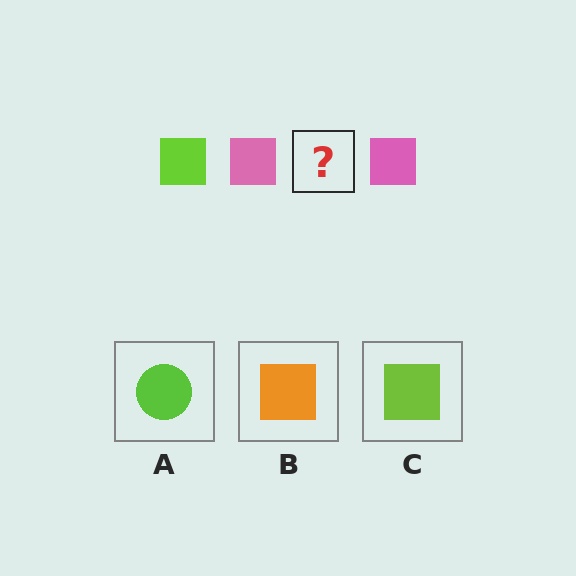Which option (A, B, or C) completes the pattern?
C.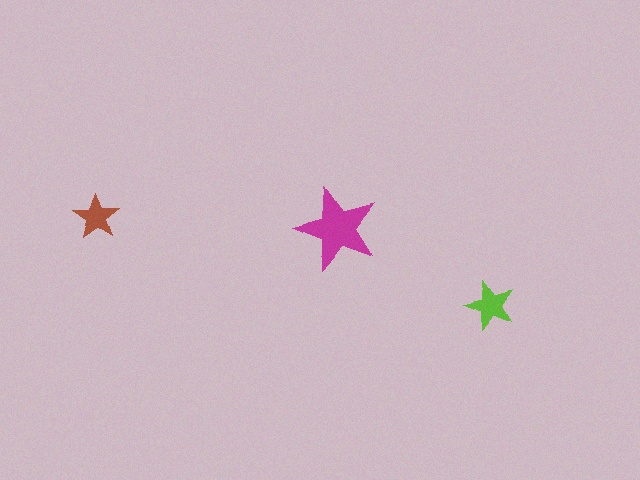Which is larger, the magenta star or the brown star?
The magenta one.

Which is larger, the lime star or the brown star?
The lime one.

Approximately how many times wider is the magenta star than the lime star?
About 1.5 times wider.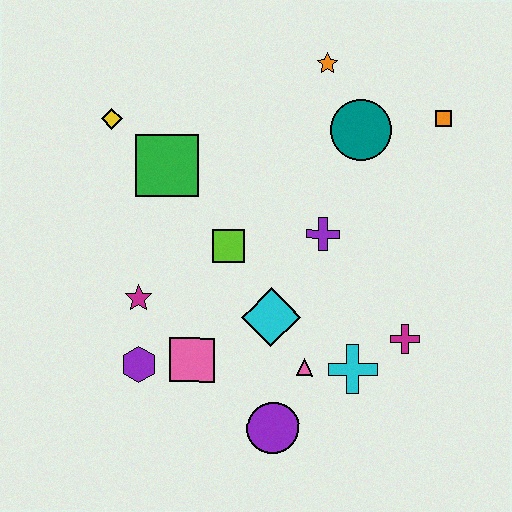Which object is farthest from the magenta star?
The orange square is farthest from the magenta star.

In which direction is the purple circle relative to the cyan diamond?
The purple circle is below the cyan diamond.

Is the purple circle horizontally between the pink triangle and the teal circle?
No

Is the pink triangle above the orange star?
No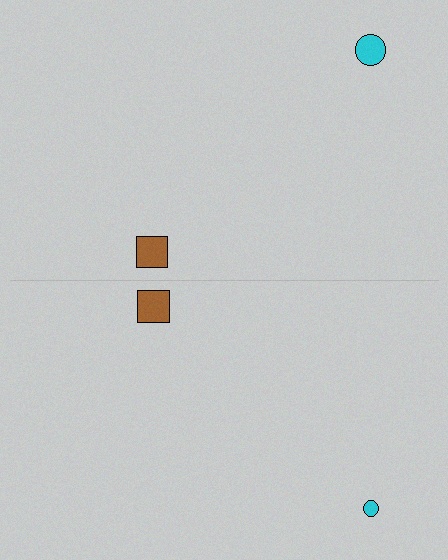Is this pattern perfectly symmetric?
No, the pattern is not perfectly symmetric. The cyan circle on the bottom side has a different size than its mirror counterpart.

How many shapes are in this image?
There are 4 shapes in this image.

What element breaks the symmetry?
The cyan circle on the bottom side has a different size than its mirror counterpart.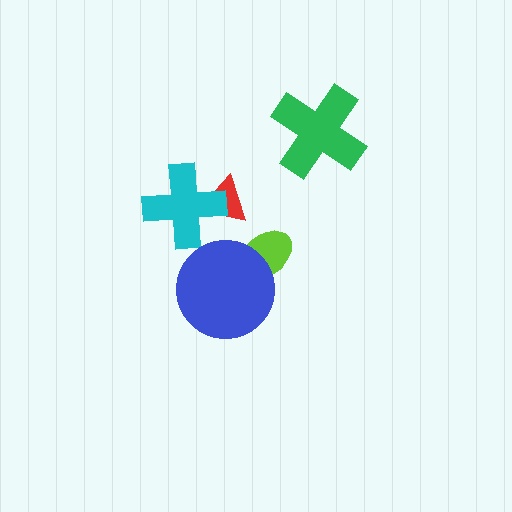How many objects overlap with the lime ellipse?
1 object overlaps with the lime ellipse.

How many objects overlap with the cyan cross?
1 object overlaps with the cyan cross.